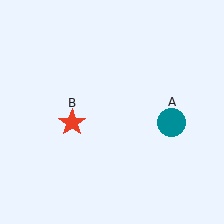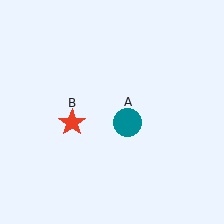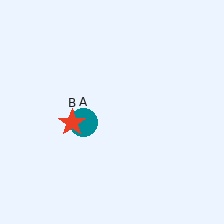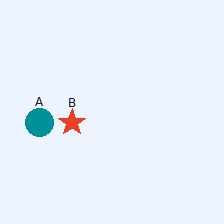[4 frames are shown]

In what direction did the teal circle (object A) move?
The teal circle (object A) moved left.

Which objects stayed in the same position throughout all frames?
Red star (object B) remained stationary.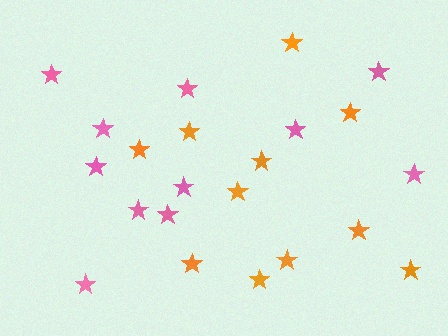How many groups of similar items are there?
There are 2 groups: one group of pink stars (11) and one group of orange stars (11).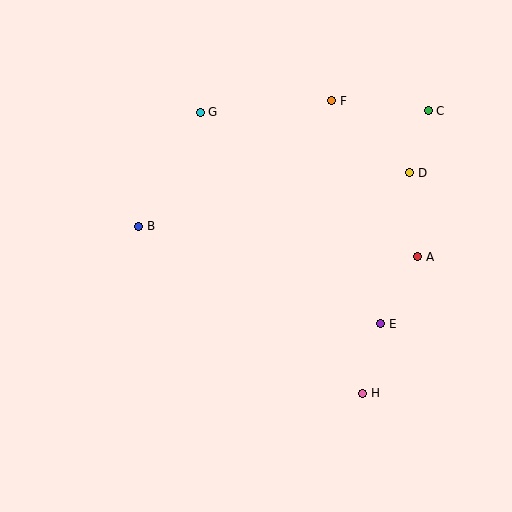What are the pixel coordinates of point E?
Point E is at (381, 324).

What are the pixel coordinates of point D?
Point D is at (410, 173).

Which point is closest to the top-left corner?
Point G is closest to the top-left corner.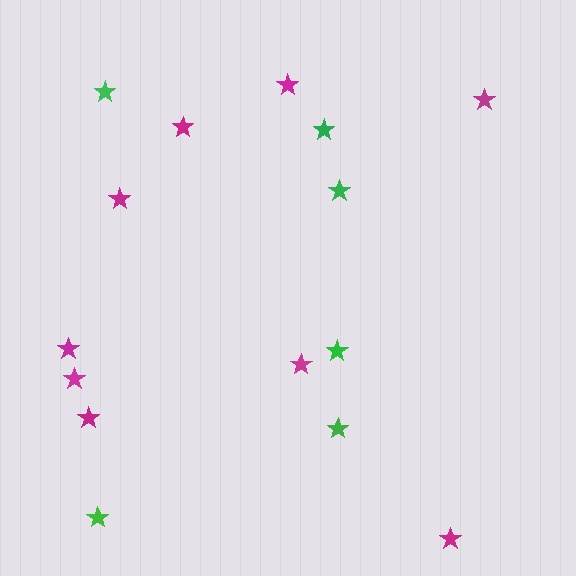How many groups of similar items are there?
There are 2 groups: one group of green stars (6) and one group of magenta stars (9).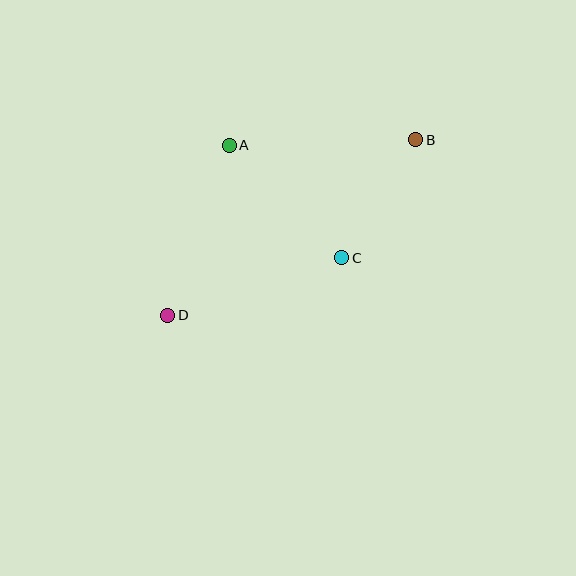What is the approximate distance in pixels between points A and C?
The distance between A and C is approximately 159 pixels.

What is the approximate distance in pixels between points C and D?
The distance between C and D is approximately 183 pixels.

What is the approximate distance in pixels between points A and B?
The distance between A and B is approximately 186 pixels.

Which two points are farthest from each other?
Points B and D are farthest from each other.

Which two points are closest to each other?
Points B and C are closest to each other.